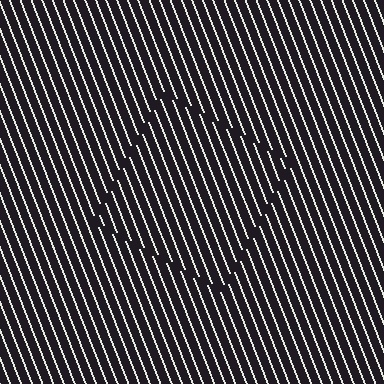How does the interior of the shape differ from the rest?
The interior of the shape contains the same grating, shifted by half a period — the contour is defined by the phase discontinuity where line-ends from the inner and outer gratings abut.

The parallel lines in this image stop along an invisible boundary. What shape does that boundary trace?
An illusory square. The interior of the shape contains the same grating, shifted by half a period — the contour is defined by the phase discontinuity where line-ends from the inner and outer gratings abut.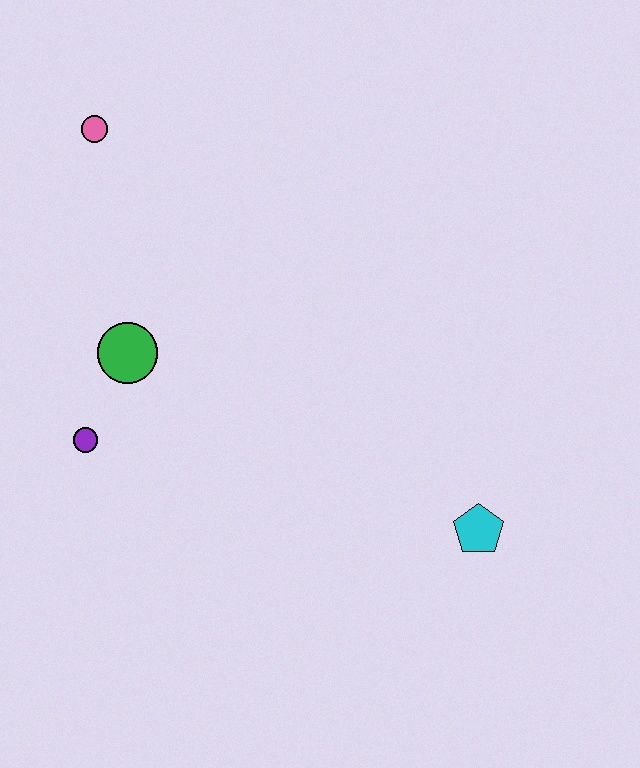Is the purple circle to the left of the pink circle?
Yes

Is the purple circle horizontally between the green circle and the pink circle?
No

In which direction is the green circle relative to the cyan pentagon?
The green circle is to the left of the cyan pentagon.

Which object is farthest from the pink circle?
The cyan pentagon is farthest from the pink circle.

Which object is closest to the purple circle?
The green circle is closest to the purple circle.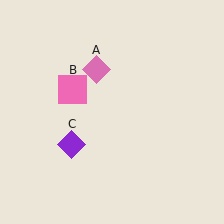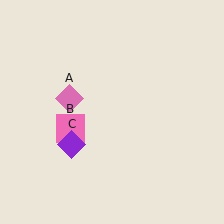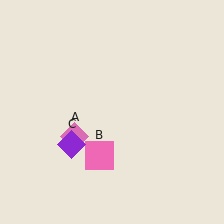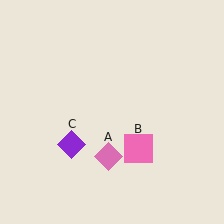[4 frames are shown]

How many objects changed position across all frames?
2 objects changed position: pink diamond (object A), pink square (object B).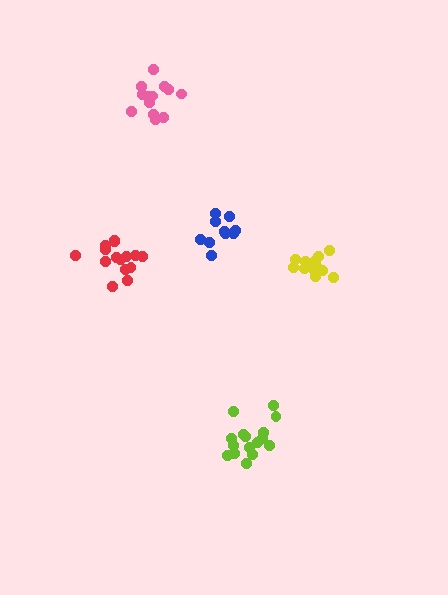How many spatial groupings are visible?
There are 5 spatial groupings.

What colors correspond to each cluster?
The clusters are colored: red, yellow, lime, blue, pink.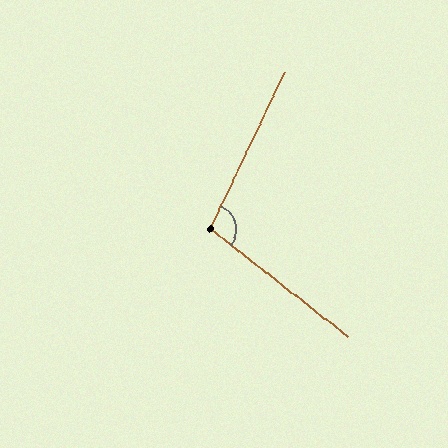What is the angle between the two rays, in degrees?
Approximately 103 degrees.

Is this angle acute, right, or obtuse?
It is obtuse.